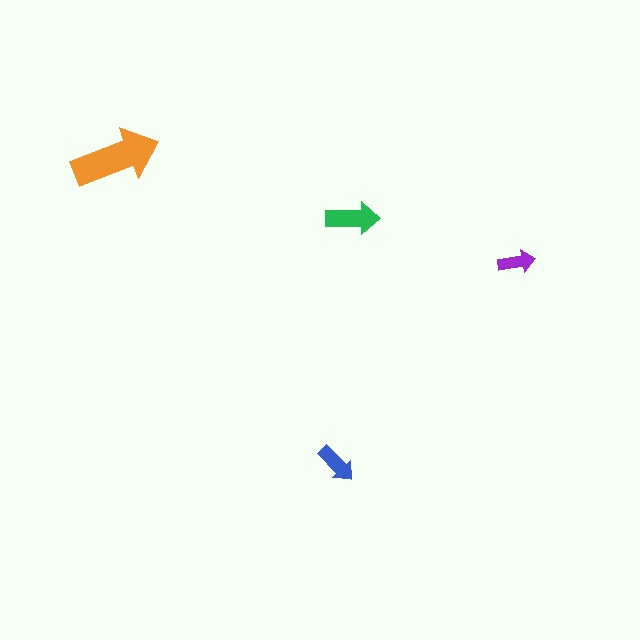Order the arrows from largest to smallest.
the orange one, the green one, the blue one, the purple one.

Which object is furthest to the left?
The orange arrow is leftmost.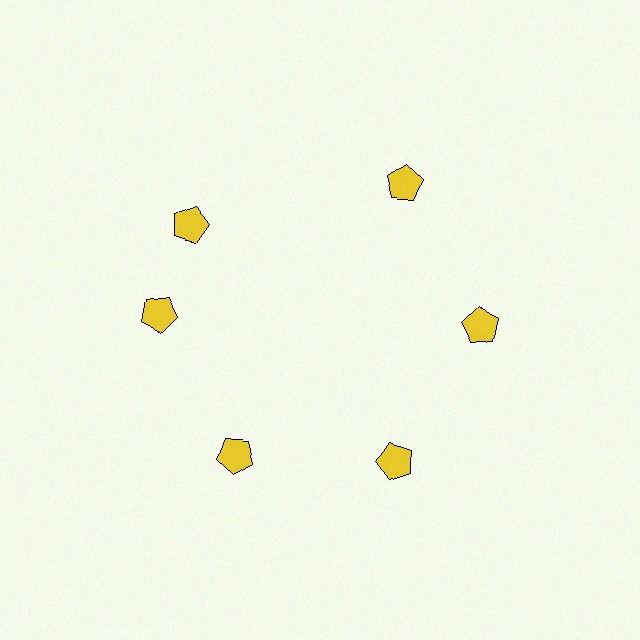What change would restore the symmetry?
The symmetry would be restored by rotating it back into even spacing with its neighbors so that all 6 pentagons sit at equal angles and equal distance from the center.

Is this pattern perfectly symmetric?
No. The 6 yellow pentagons are arranged in a ring, but one element near the 11 o'clock position is rotated out of alignment along the ring, breaking the 6-fold rotational symmetry.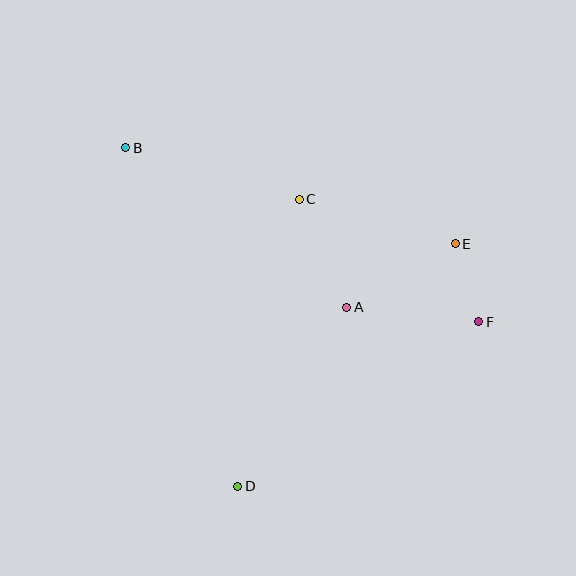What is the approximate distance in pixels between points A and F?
The distance between A and F is approximately 133 pixels.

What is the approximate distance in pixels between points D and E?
The distance between D and E is approximately 326 pixels.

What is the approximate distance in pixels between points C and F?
The distance between C and F is approximately 217 pixels.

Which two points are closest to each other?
Points E and F are closest to each other.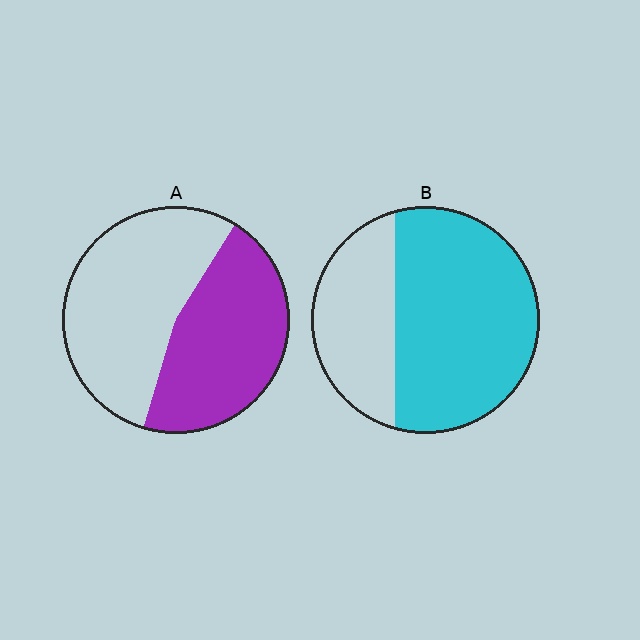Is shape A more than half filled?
Roughly half.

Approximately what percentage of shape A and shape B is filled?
A is approximately 45% and B is approximately 65%.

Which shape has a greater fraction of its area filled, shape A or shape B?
Shape B.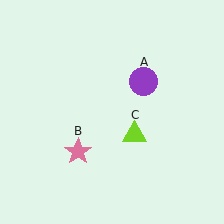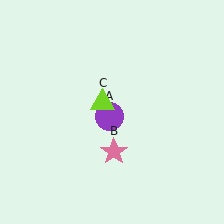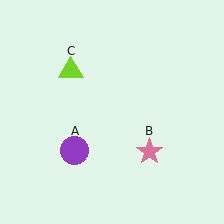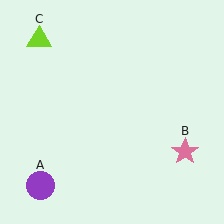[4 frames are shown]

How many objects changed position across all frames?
3 objects changed position: purple circle (object A), pink star (object B), lime triangle (object C).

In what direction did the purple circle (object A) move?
The purple circle (object A) moved down and to the left.